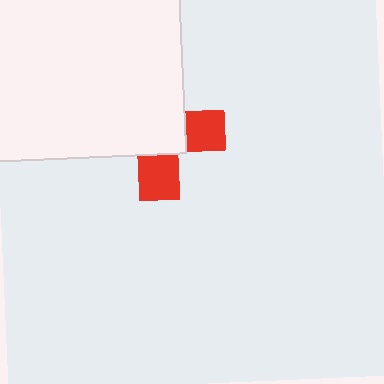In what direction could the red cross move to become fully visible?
The red cross could move toward the lower-right. That would shift it out from behind the white square entirely.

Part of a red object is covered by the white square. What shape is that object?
It is a cross.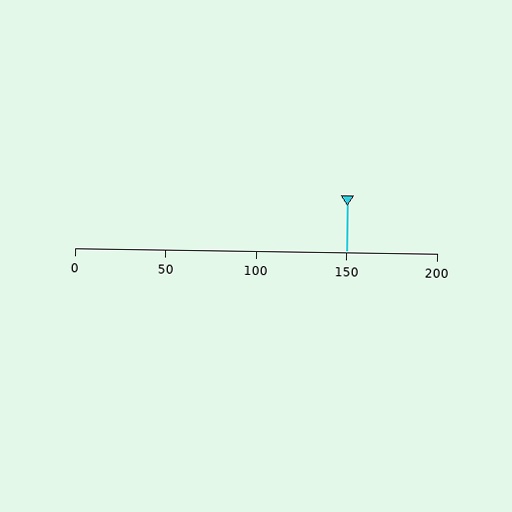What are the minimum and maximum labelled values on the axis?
The axis runs from 0 to 200.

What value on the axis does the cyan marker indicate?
The marker indicates approximately 150.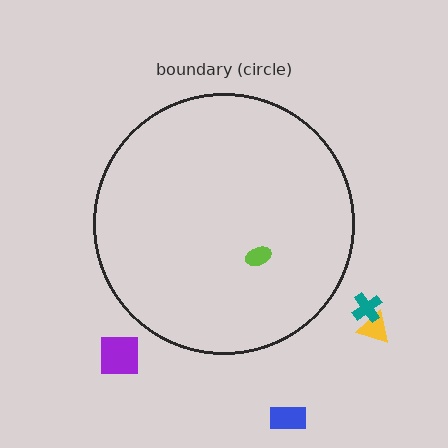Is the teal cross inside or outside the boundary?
Outside.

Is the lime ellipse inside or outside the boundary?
Inside.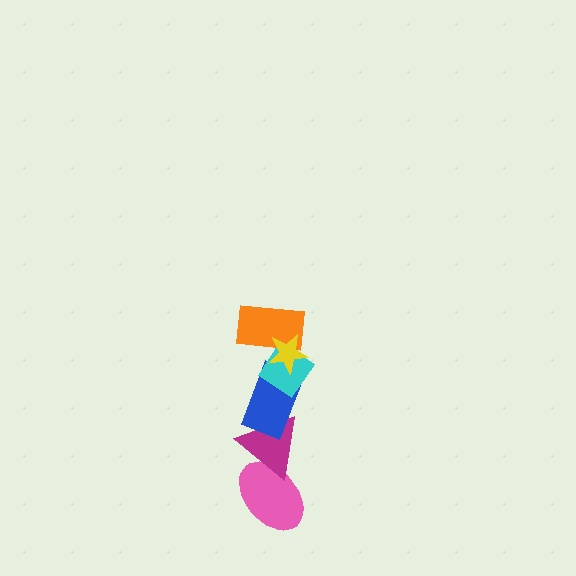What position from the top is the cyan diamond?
The cyan diamond is 3rd from the top.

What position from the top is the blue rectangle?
The blue rectangle is 4th from the top.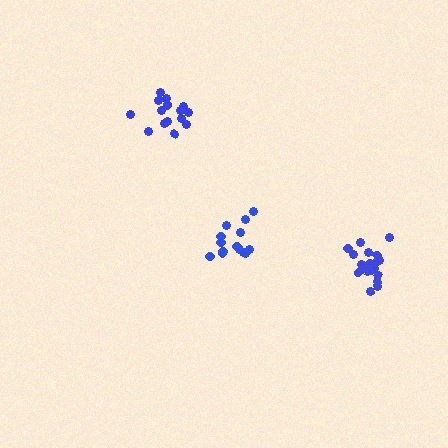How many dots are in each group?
Group 1: 14 dots, Group 2: 15 dots, Group 3: 20 dots (49 total).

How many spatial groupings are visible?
There are 3 spatial groupings.